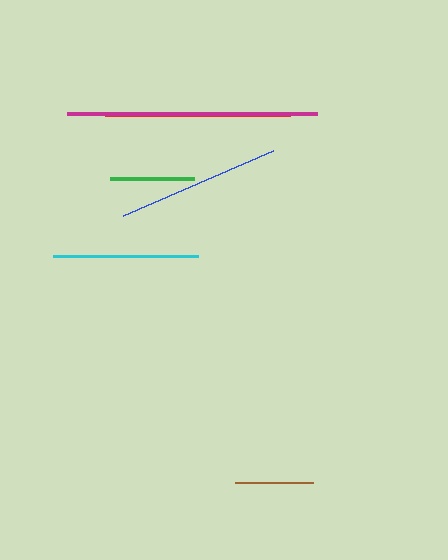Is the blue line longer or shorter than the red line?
The red line is longer than the blue line.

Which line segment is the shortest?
The brown line is the shortest at approximately 78 pixels.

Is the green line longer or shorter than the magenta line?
The magenta line is longer than the green line.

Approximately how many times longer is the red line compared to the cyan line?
The red line is approximately 1.3 times the length of the cyan line.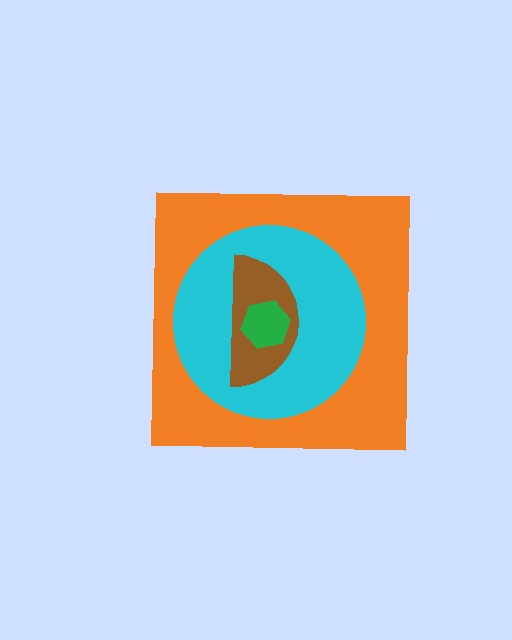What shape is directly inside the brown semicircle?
The green hexagon.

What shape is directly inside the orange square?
The cyan circle.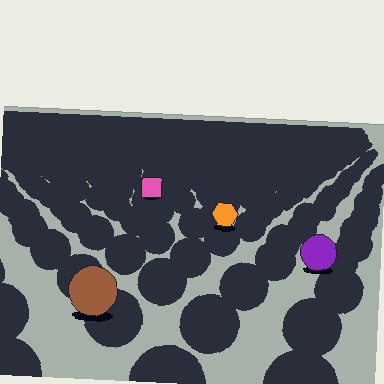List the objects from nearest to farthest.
From nearest to farthest: the brown circle, the purple circle, the orange hexagon, the pink square.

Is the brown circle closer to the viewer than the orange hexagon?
Yes. The brown circle is closer — you can tell from the texture gradient: the ground texture is coarser near it.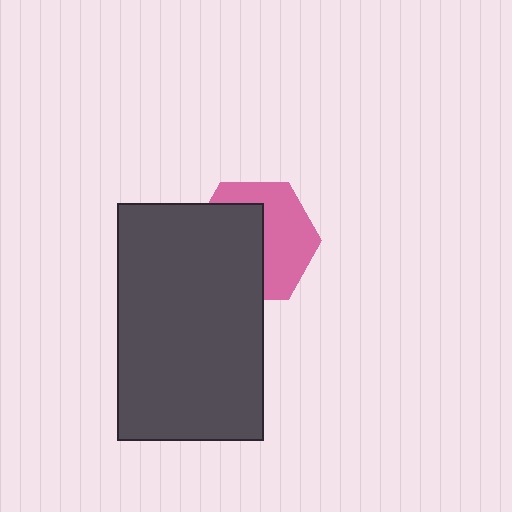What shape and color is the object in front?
The object in front is a dark gray rectangle.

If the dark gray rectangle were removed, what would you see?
You would see the complete pink hexagon.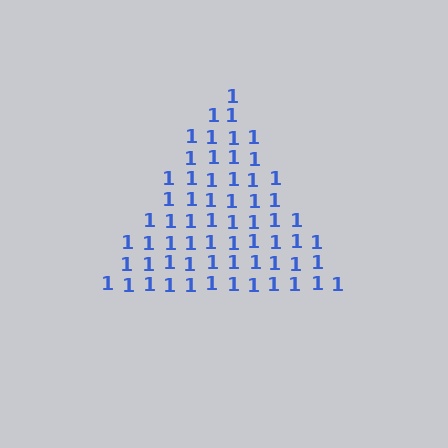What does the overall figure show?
The overall figure shows a triangle.